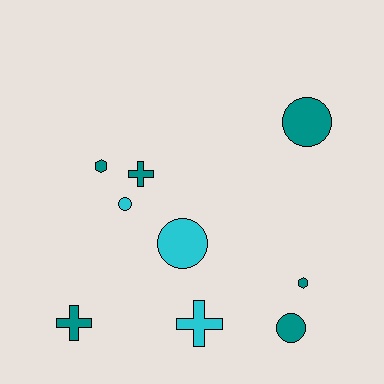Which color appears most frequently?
Teal, with 6 objects.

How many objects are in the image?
There are 9 objects.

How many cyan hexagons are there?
There are no cyan hexagons.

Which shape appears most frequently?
Circle, with 4 objects.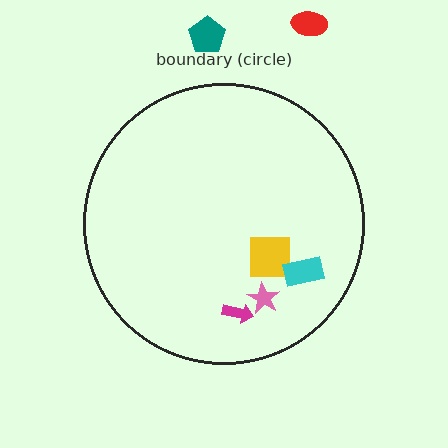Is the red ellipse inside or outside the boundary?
Outside.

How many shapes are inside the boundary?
4 inside, 2 outside.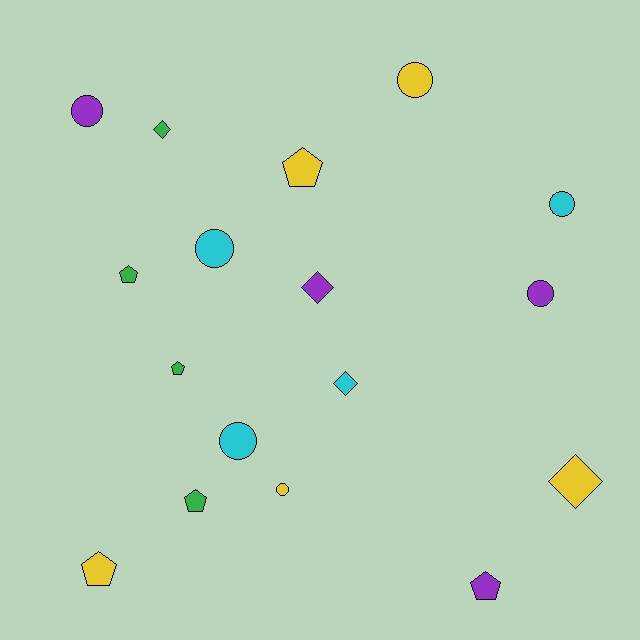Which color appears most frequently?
Yellow, with 5 objects.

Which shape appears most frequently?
Circle, with 7 objects.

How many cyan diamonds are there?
There is 1 cyan diamond.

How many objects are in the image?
There are 17 objects.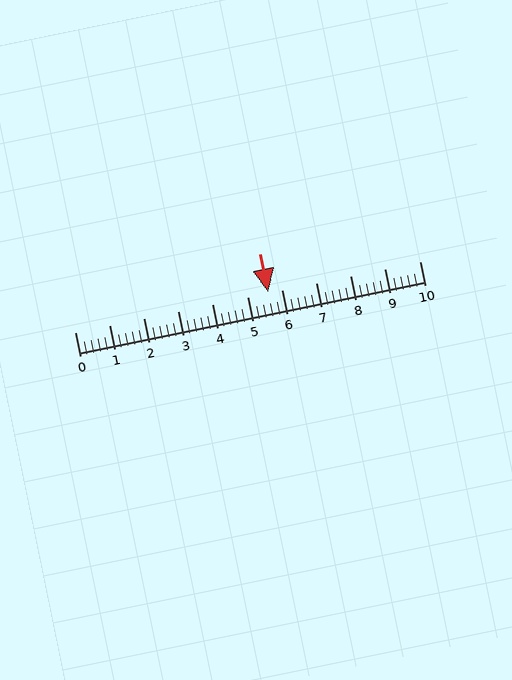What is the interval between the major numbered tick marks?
The major tick marks are spaced 1 units apart.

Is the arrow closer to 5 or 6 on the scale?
The arrow is closer to 6.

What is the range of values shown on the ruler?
The ruler shows values from 0 to 10.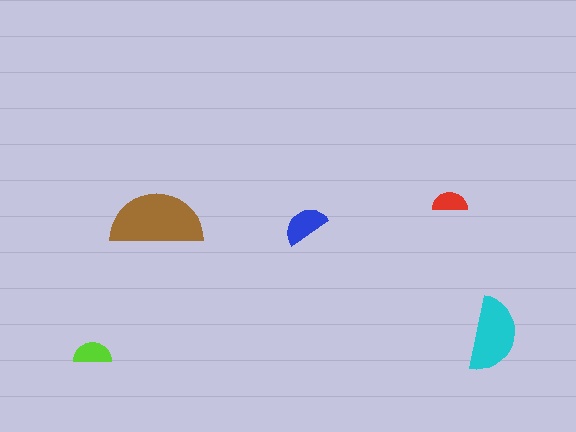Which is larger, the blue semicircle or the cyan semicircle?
The cyan one.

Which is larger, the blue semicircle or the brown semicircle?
The brown one.